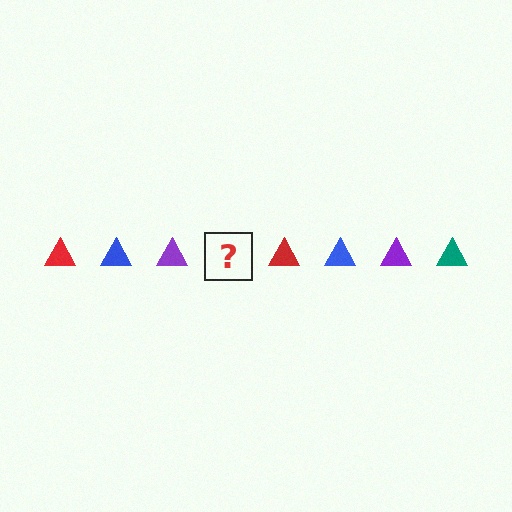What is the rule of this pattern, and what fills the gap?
The rule is that the pattern cycles through red, blue, purple, teal triangles. The gap should be filled with a teal triangle.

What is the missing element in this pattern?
The missing element is a teal triangle.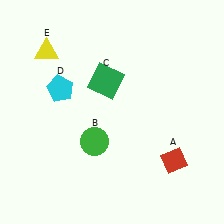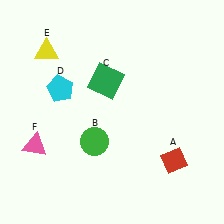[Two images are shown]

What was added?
A pink triangle (F) was added in Image 2.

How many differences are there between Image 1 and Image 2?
There is 1 difference between the two images.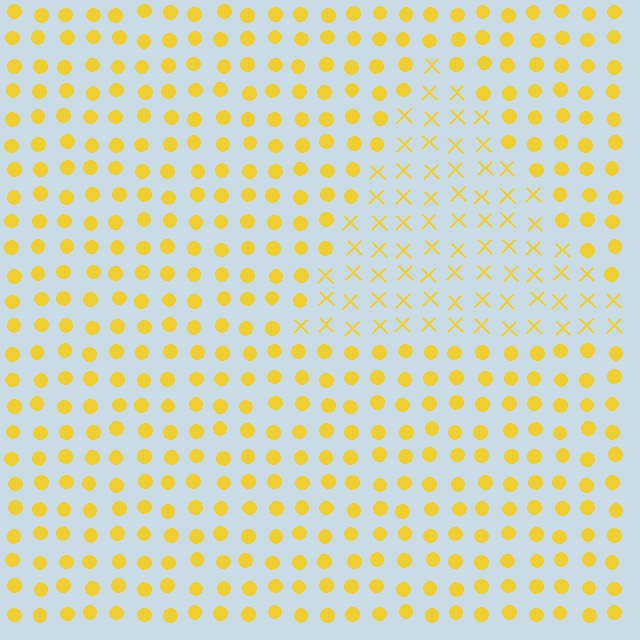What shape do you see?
I see a triangle.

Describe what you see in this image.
The image is filled with small yellow elements arranged in a uniform grid. A triangle-shaped region contains X marks, while the surrounding area contains circles. The boundary is defined purely by the change in element shape.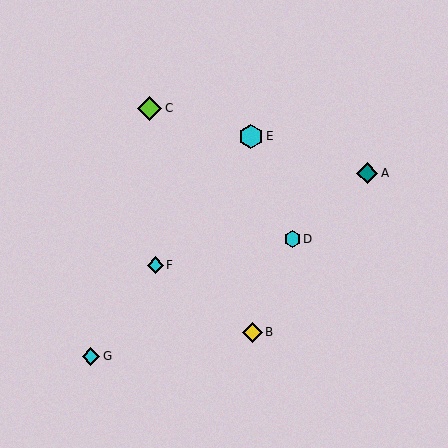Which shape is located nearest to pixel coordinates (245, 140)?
The cyan hexagon (labeled E) at (251, 136) is nearest to that location.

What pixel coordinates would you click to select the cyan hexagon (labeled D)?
Click at (292, 239) to select the cyan hexagon D.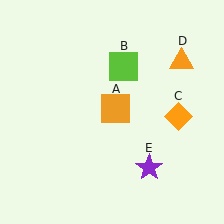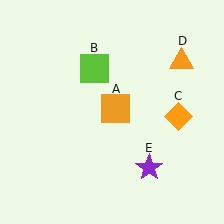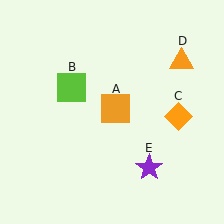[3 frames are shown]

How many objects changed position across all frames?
1 object changed position: lime square (object B).